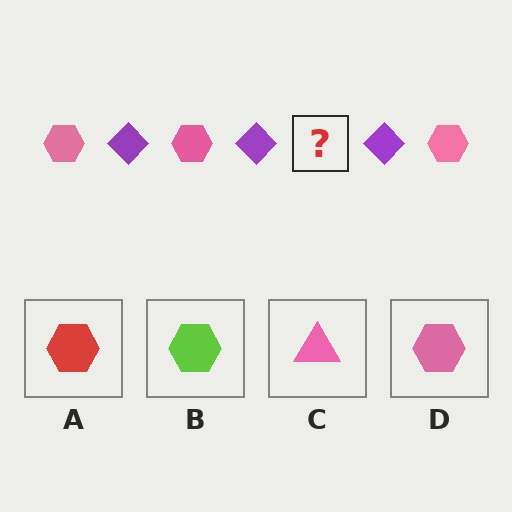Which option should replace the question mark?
Option D.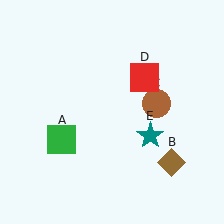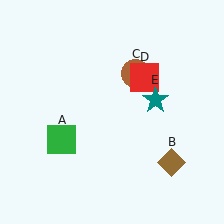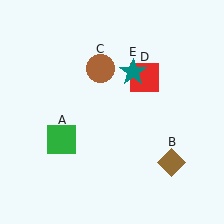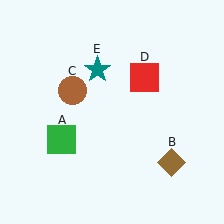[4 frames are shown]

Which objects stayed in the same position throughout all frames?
Green square (object A) and brown diamond (object B) and red square (object D) remained stationary.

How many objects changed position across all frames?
2 objects changed position: brown circle (object C), teal star (object E).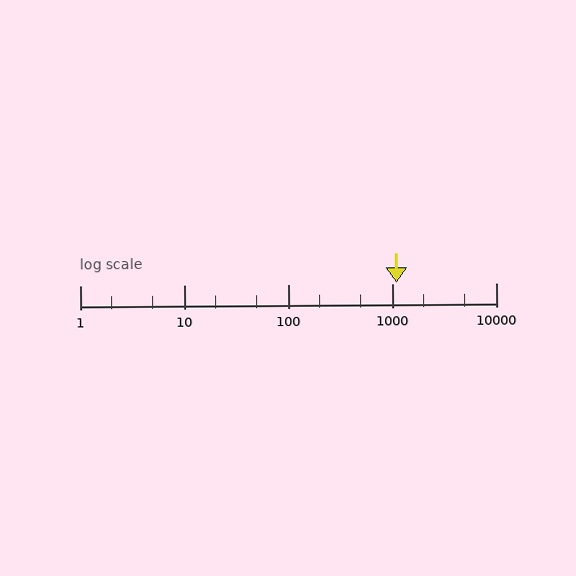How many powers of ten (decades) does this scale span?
The scale spans 4 decades, from 1 to 10000.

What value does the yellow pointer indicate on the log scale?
The pointer indicates approximately 1100.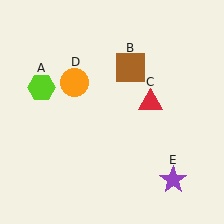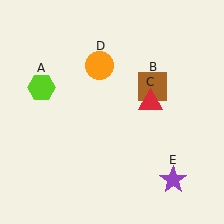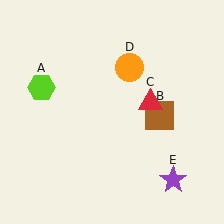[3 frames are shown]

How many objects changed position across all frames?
2 objects changed position: brown square (object B), orange circle (object D).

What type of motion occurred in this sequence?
The brown square (object B), orange circle (object D) rotated clockwise around the center of the scene.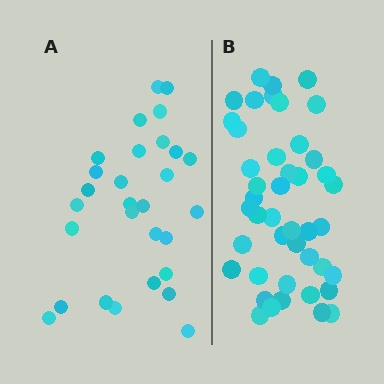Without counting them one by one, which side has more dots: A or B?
Region B (the right region) has more dots.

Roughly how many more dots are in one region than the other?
Region B has approximately 15 more dots than region A.